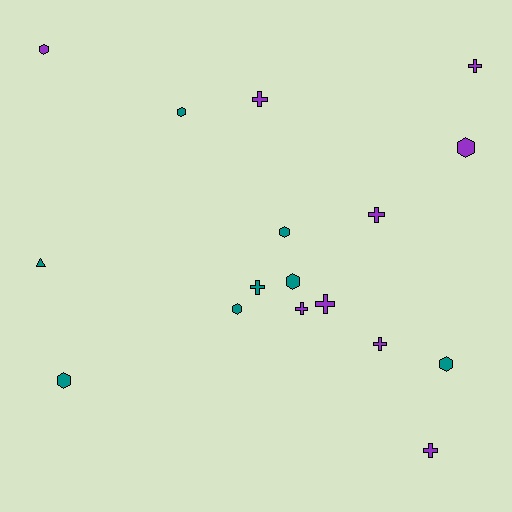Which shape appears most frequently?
Hexagon, with 8 objects.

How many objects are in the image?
There are 17 objects.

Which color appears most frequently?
Purple, with 9 objects.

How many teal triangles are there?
There is 1 teal triangle.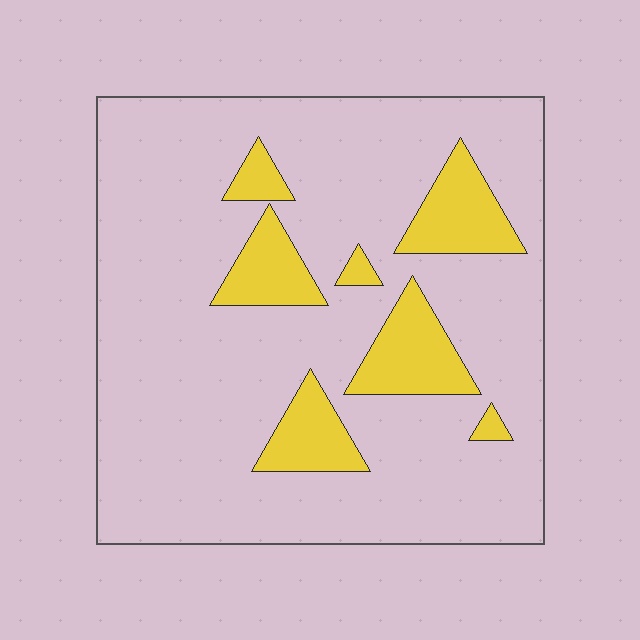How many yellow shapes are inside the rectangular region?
7.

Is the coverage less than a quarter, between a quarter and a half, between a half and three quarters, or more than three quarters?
Less than a quarter.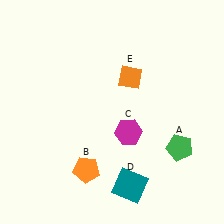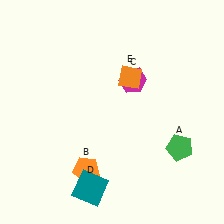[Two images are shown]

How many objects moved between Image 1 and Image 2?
2 objects moved between the two images.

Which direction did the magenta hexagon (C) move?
The magenta hexagon (C) moved up.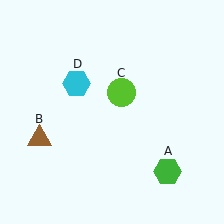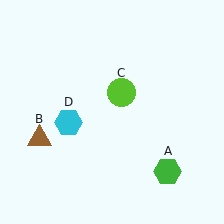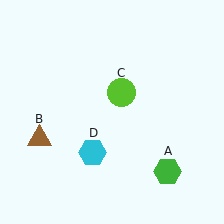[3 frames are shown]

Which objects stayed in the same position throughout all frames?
Green hexagon (object A) and brown triangle (object B) and lime circle (object C) remained stationary.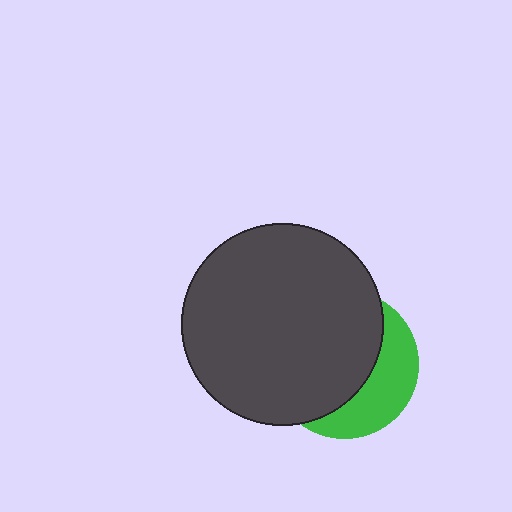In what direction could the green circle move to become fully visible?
The green circle could move right. That would shift it out from behind the dark gray circle entirely.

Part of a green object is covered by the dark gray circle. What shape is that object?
It is a circle.